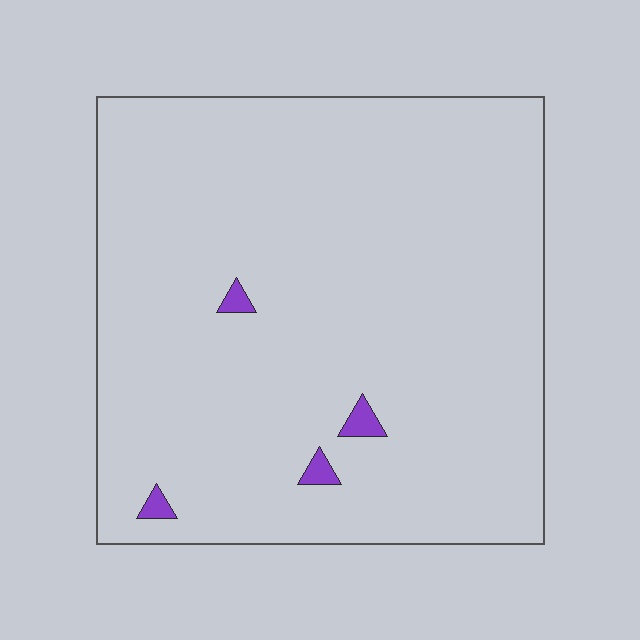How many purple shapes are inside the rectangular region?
4.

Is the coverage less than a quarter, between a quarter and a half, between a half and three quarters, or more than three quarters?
Less than a quarter.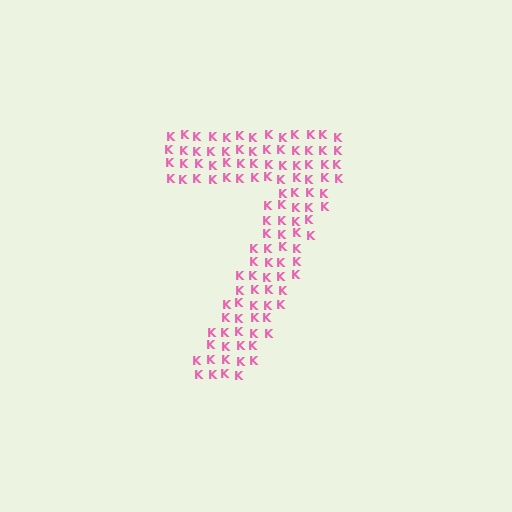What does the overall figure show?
The overall figure shows the digit 7.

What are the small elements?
The small elements are letter K's.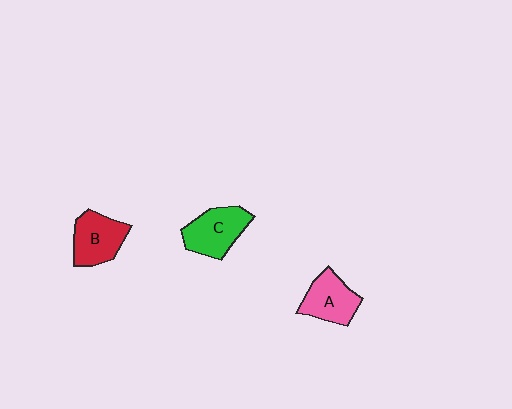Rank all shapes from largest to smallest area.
From largest to smallest: C (green), B (red), A (pink).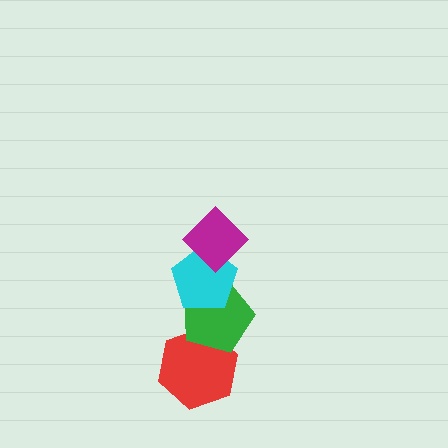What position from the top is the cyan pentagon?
The cyan pentagon is 2nd from the top.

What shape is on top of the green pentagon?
The cyan pentagon is on top of the green pentagon.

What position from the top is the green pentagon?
The green pentagon is 3rd from the top.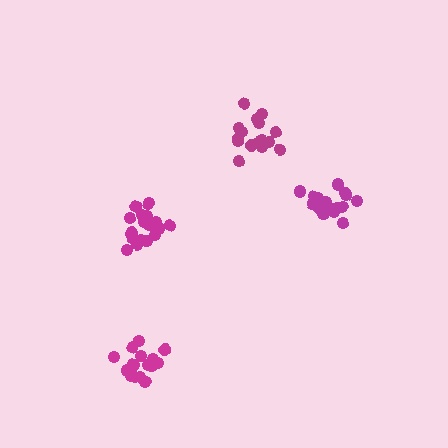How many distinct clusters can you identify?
There are 4 distinct clusters.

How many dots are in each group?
Group 1: 17 dots, Group 2: 16 dots, Group 3: 19 dots, Group 4: 19 dots (71 total).